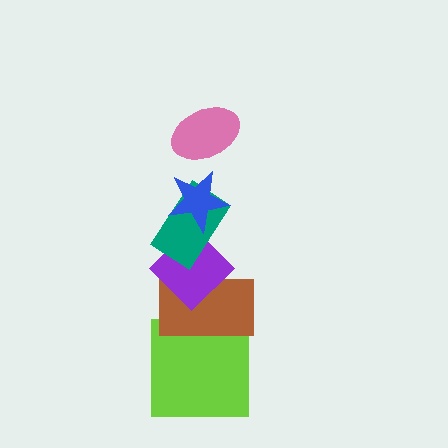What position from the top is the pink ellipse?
The pink ellipse is 1st from the top.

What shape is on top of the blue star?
The pink ellipse is on top of the blue star.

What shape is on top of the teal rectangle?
The blue star is on top of the teal rectangle.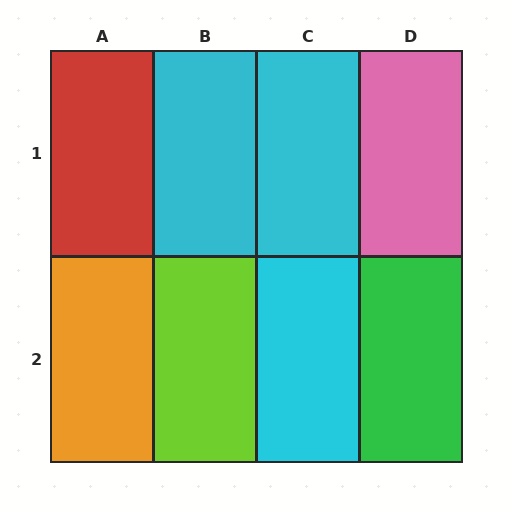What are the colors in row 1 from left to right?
Red, cyan, cyan, pink.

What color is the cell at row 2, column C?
Cyan.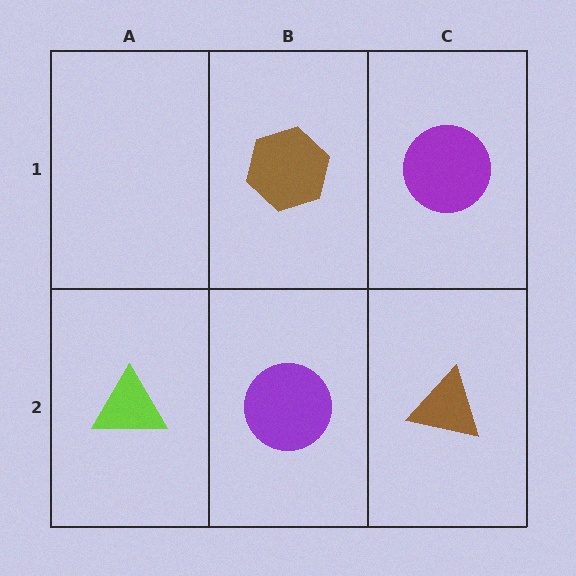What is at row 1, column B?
A brown hexagon.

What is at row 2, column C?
A brown triangle.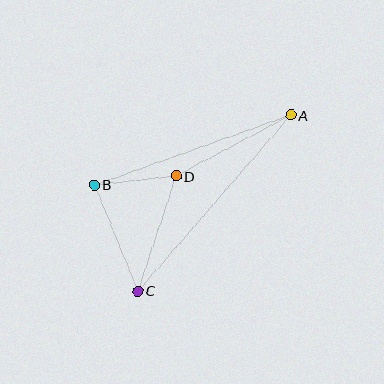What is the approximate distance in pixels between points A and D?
The distance between A and D is approximately 130 pixels.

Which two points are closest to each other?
Points B and D are closest to each other.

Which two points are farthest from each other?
Points A and C are farthest from each other.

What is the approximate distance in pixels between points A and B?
The distance between A and B is approximately 208 pixels.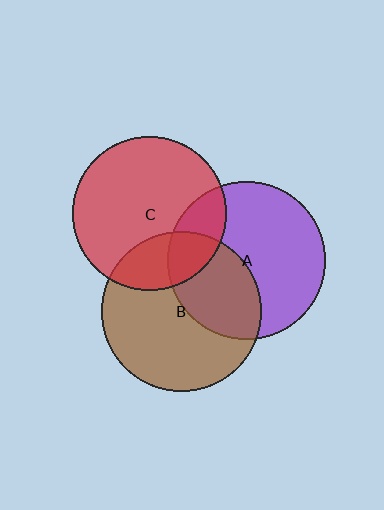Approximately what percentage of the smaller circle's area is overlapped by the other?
Approximately 25%.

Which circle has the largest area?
Circle B (brown).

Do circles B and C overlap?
Yes.